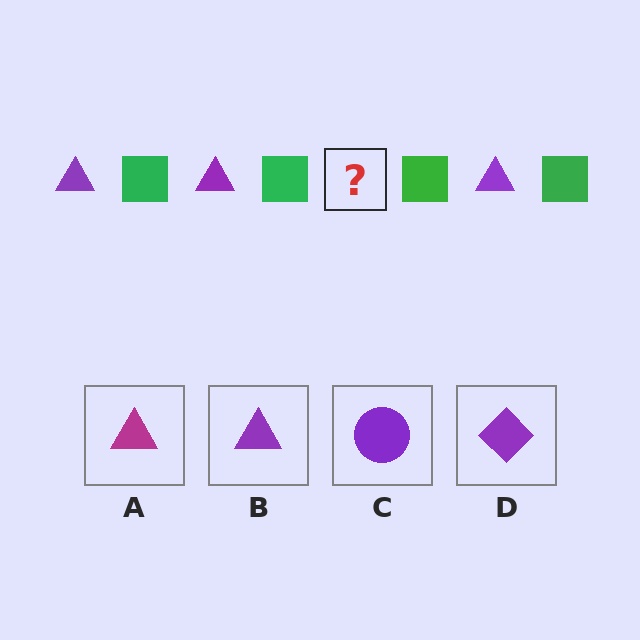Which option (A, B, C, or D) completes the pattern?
B.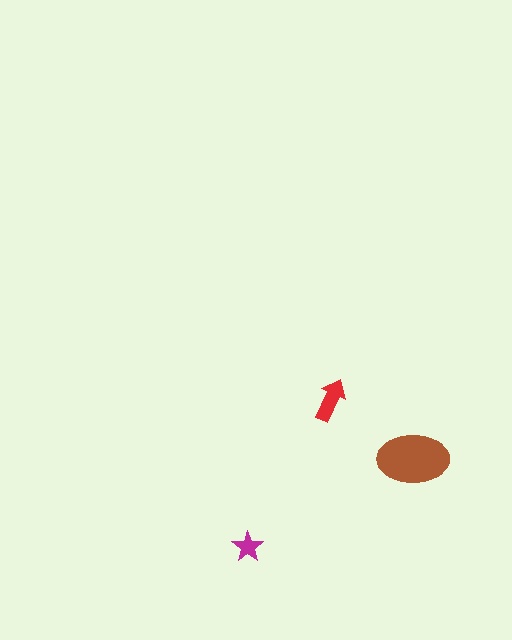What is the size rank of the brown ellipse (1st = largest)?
1st.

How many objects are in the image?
There are 3 objects in the image.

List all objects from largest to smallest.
The brown ellipse, the red arrow, the magenta star.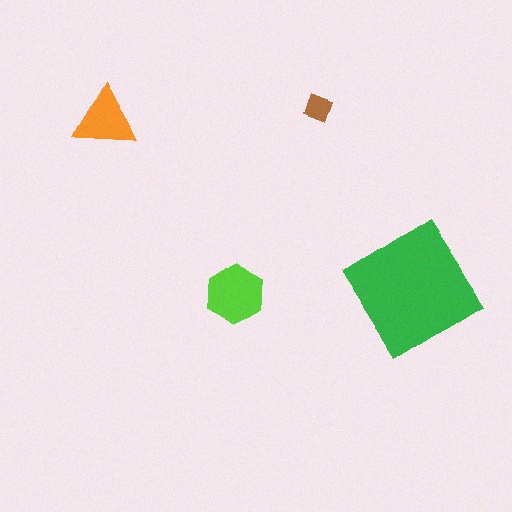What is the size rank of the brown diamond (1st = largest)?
4th.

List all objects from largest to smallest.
The green diamond, the lime hexagon, the orange triangle, the brown diamond.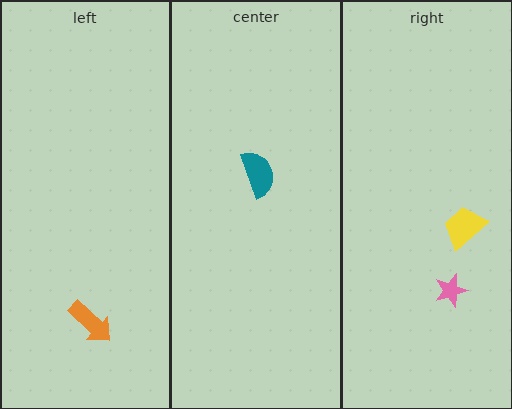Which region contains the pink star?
The right region.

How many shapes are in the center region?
1.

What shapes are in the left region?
The orange arrow.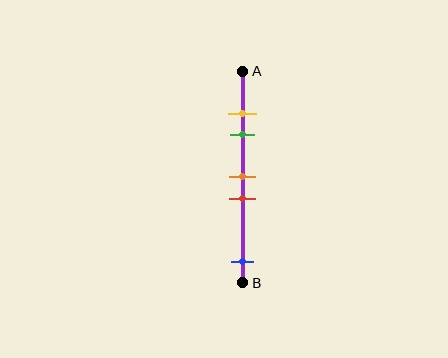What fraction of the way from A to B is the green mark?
The green mark is approximately 30% (0.3) of the way from A to B.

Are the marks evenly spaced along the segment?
No, the marks are not evenly spaced.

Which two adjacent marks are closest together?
The yellow and green marks are the closest adjacent pair.